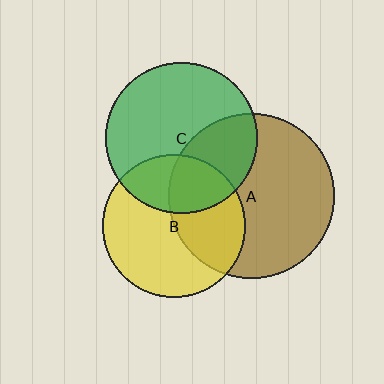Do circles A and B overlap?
Yes.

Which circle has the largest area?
Circle A (brown).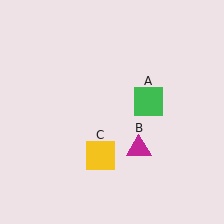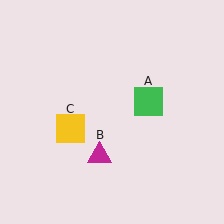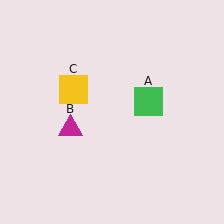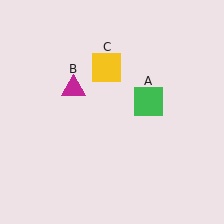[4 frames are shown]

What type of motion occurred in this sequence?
The magenta triangle (object B), yellow square (object C) rotated clockwise around the center of the scene.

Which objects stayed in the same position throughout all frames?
Green square (object A) remained stationary.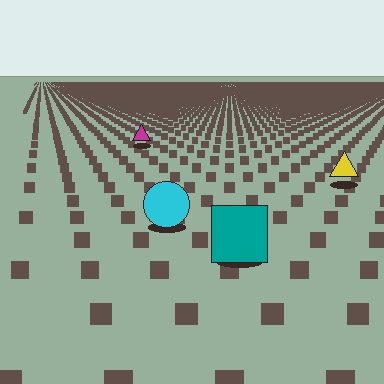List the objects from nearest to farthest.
From nearest to farthest: the teal square, the cyan circle, the yellow triangle, the magenta triangle.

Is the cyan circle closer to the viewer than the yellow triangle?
Yes. The cyan circle is closer — you can tell from the texture gradient: the ground texture is coarser near it.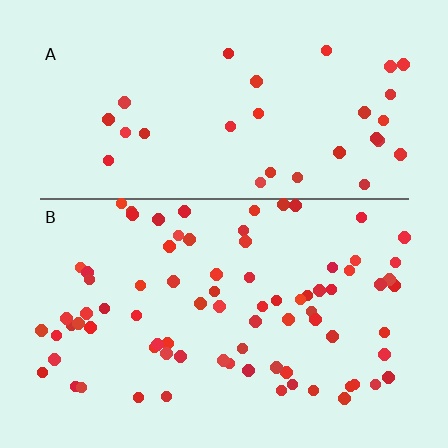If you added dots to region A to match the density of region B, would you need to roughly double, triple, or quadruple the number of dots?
Approximately triple.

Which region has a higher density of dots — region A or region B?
B (the bottom).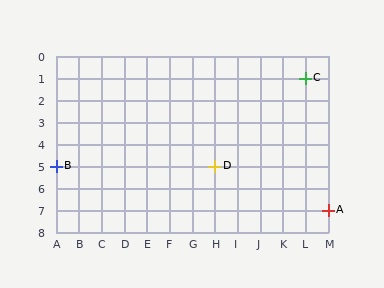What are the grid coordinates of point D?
Point D is at grid coordinates (H, 5).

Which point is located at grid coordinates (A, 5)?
Point B is at (A, 5).